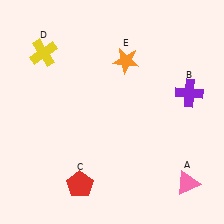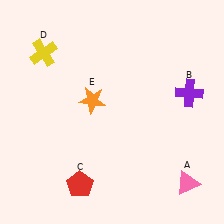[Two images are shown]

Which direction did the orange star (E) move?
The orange star (E) moved down.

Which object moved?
The orange star (E) moved down.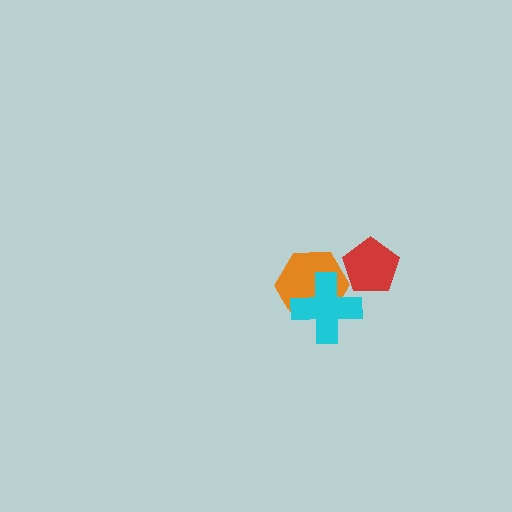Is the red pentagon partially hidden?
No, no other shape covers it.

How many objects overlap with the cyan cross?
1 object overlaps with the cyan cross.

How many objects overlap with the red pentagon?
0 objects overlap with the red pentagon.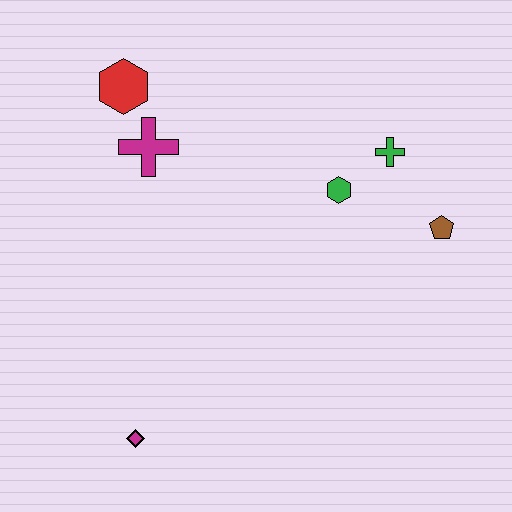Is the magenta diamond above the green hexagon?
No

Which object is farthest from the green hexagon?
The magenta diamond is farthest from the green hexagon.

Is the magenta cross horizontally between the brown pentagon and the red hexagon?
Yes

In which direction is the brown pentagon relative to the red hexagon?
The brown pentagon is to the right of the red hexagon.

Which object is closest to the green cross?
The green hexagon is closest to the green cross.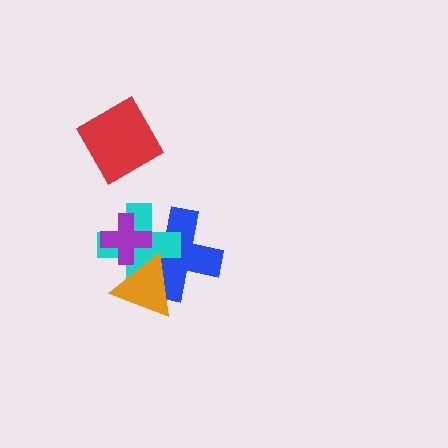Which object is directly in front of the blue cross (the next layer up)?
The cyan cross is directly in front of the blue cross.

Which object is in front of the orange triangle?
The purple cross is in front of the orange triangle.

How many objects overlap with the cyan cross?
3 objects overlap with the cyan cross.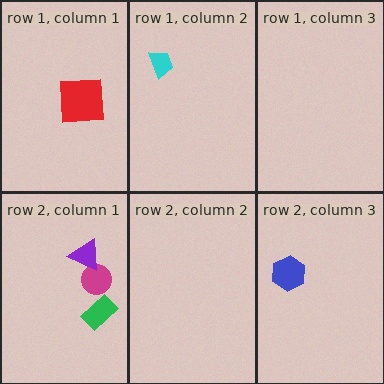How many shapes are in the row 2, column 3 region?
1.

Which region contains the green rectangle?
The row 2, column 1 region.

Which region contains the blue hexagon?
The row 2, column 3 region.